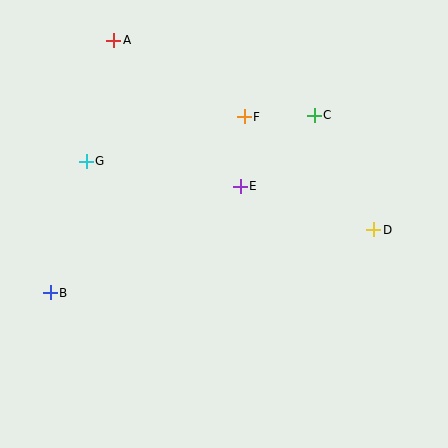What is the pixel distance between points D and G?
The distance between D and G is 296 pixels.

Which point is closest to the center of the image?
Point E at (240, 186) is closest to the center.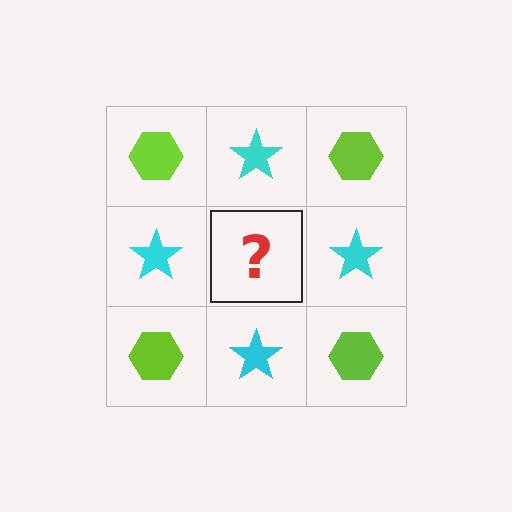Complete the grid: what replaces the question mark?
The question mark should be replaced with a lime hexagon.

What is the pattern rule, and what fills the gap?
The rule is that it alternates lime hexagon and cyan star in a checkerboard pattern. The gap should be filled with a lime hexagon.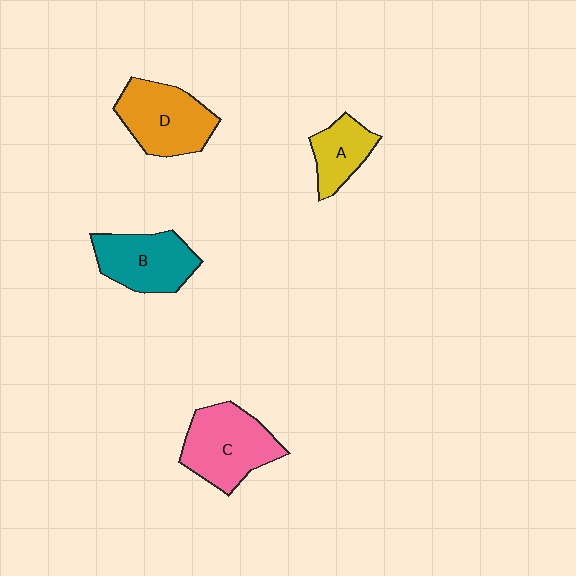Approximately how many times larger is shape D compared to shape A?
Approximately 1.7 times.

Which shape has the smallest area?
Shape A (yellow).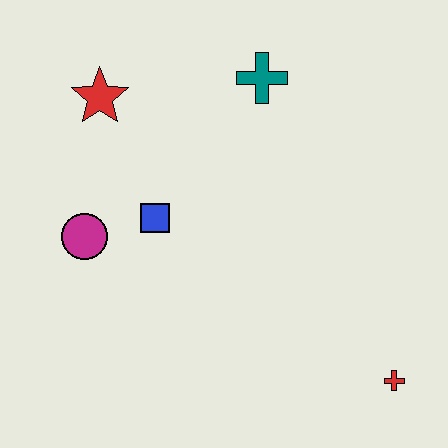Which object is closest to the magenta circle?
The blue square is closest to the magenta circle.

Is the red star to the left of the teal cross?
Yes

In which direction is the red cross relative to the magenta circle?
The red cross is to the right of the magenta circle.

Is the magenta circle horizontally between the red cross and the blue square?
No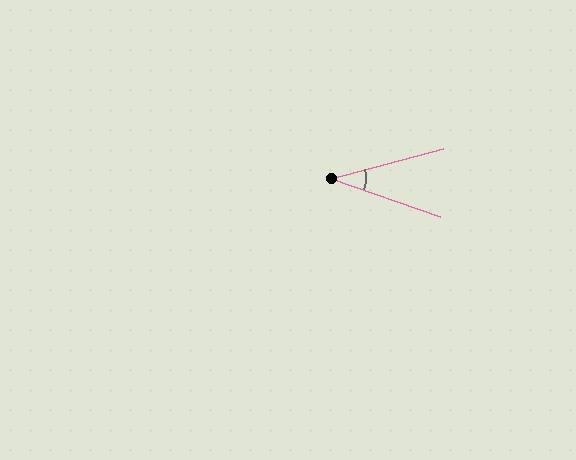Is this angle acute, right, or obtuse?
It is acute.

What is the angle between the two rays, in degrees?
Approximately 34 degrees.